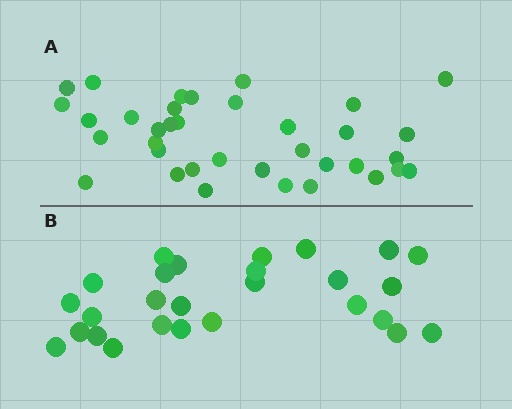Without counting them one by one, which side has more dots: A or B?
Region A (the top region) has more dots.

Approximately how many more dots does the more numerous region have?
Region A has roughly 8 or so more dots than region B.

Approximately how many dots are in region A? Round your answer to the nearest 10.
About 40 dots. (The exact count is 36, which rounds to 40.)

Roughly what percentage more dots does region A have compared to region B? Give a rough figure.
About 35% more.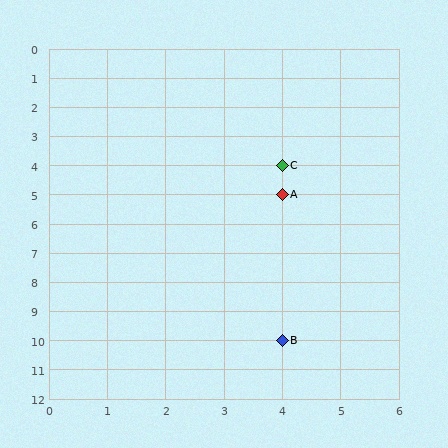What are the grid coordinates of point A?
Point A is at grid coordinates (4, 5).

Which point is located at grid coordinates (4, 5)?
Point A is at (4, 5).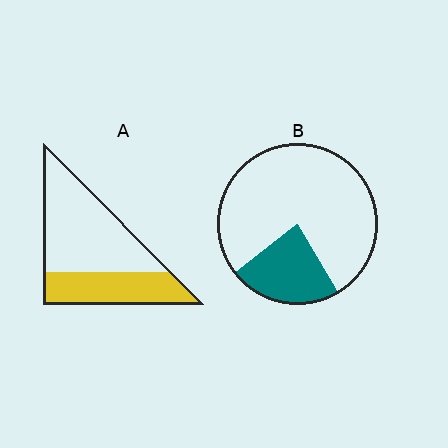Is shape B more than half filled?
No.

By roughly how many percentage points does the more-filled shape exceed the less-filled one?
By roughly 15 percentage points (A over B).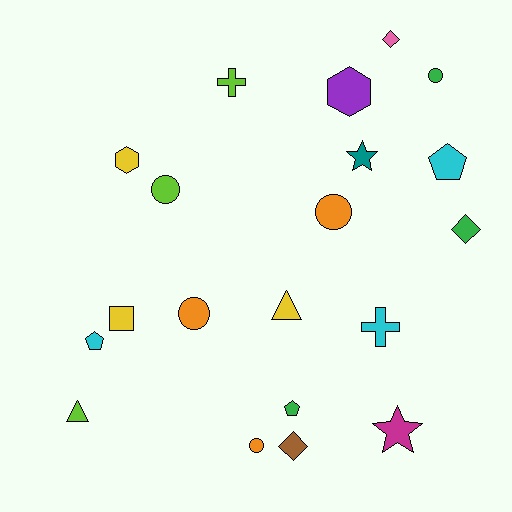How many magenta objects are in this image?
There is 1 magenta object.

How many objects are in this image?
There are 20 objects.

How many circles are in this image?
There are 5 circles.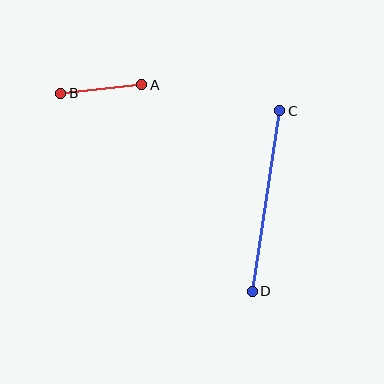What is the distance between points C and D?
The distance is approximately 183 pixels.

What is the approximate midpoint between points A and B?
The midpoint is at approximately (101, 89) pixels.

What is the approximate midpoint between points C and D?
The midpoint is at approximately (266, 201) pixels.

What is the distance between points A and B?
The distance is approximately 81 pixels.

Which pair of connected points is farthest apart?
Points C and D are farthest apart.